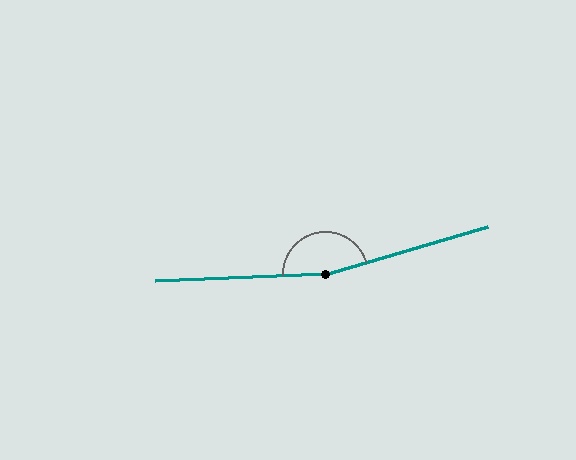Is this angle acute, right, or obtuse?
It is obtuse.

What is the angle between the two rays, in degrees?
Approximately 166 degrees.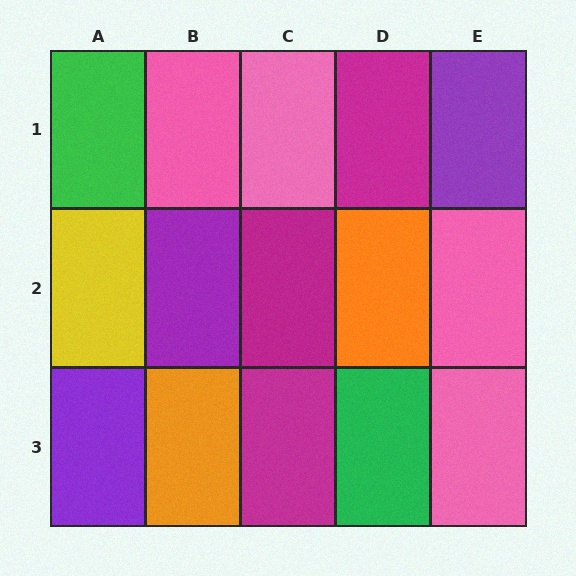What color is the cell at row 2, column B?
Purple.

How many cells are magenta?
3 cells are magenta.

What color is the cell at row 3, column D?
Green.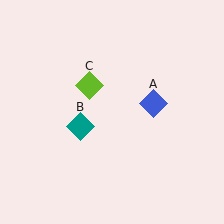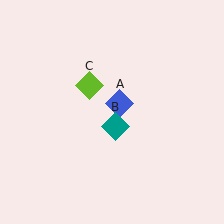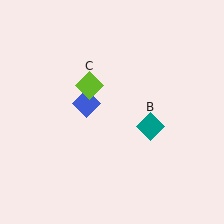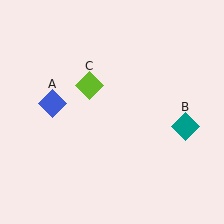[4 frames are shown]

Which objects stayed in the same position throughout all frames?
Lime diamond (object C) remained stationary.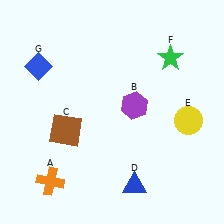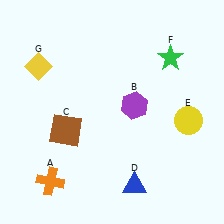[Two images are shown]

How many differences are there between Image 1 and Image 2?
There is 1 difference between the two images.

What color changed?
The diamond (G) changed from blue in Image 1 to yellow in Image 2.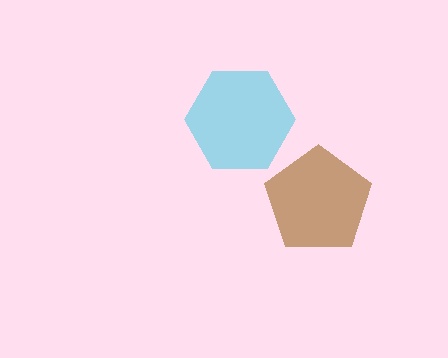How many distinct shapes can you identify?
There are 2 distinct shapes: a cyan hexagon, a brown pentagon.